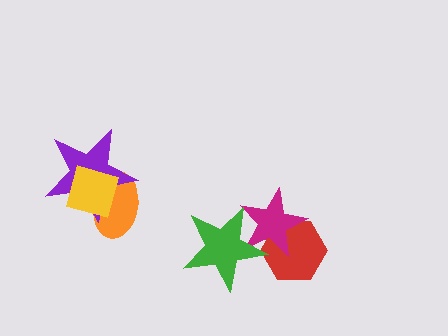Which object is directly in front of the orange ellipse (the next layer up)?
The purple star is directly in front of the orange ellipse.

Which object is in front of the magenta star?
The green star is in front of the magenta star.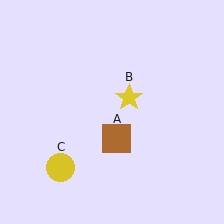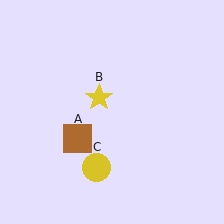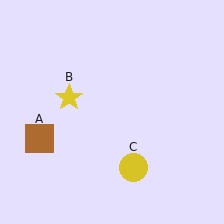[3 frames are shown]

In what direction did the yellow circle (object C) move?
The yellow circle (object C) moved right.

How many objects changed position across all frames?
3 objects changed position: brown square (object A), yellow star (object B), yellow circle (object C).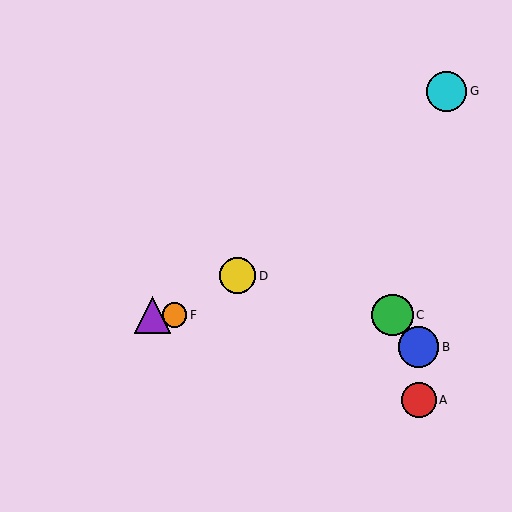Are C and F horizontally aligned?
Yes, both are at y≈315.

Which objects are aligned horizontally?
Objects C, E, F are aligned horizontally.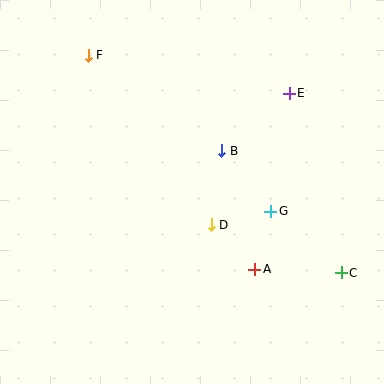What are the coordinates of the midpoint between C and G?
The midpoint between C and G is at (306, 242).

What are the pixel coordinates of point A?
Point A is at (255, 269).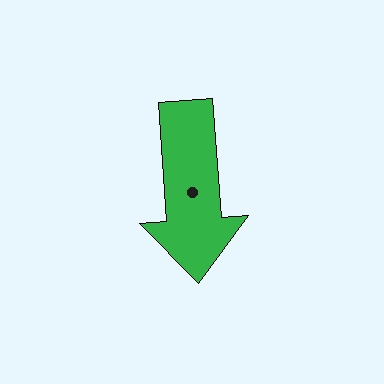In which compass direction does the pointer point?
South.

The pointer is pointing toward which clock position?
Roughly 6 o'clock.